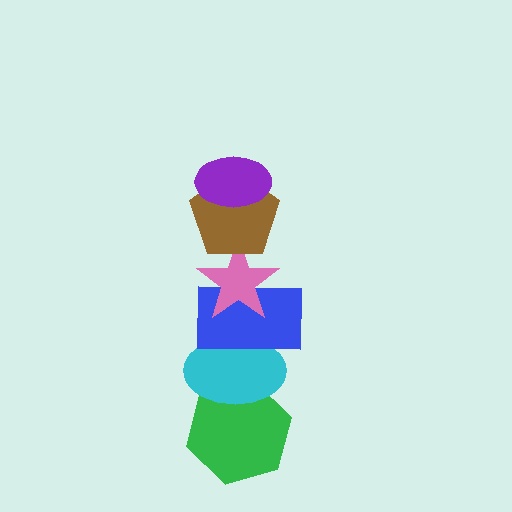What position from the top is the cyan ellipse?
The cyan ellipse is 5th from the top.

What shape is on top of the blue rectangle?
The pink star is on top of the blue rectangle.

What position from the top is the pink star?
The pink star is 3rd from the top.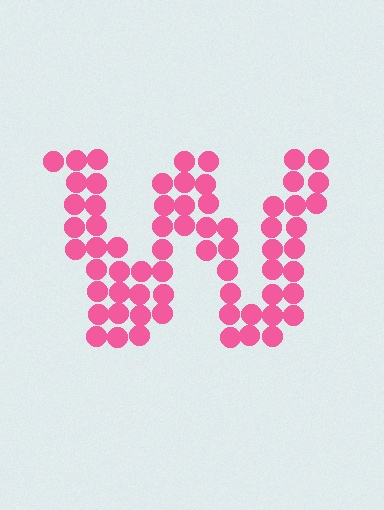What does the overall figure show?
The overall figure shows the letter W.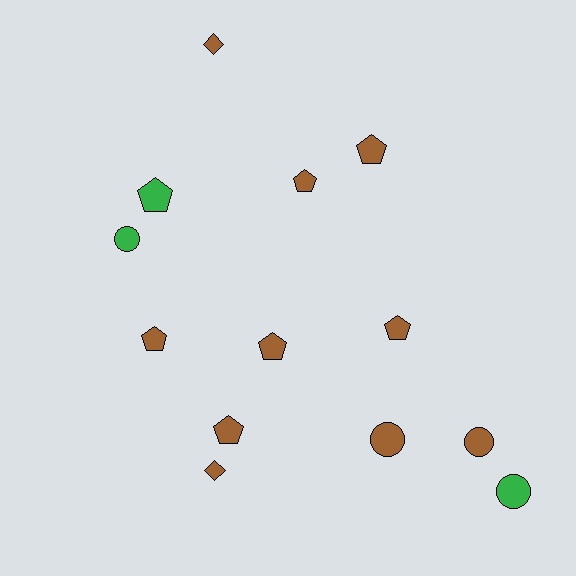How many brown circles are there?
There are 2 brown circles.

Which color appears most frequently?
Brown, with 10 objects.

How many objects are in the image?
There are 13 objects.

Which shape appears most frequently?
Pentagon, with 7 objects.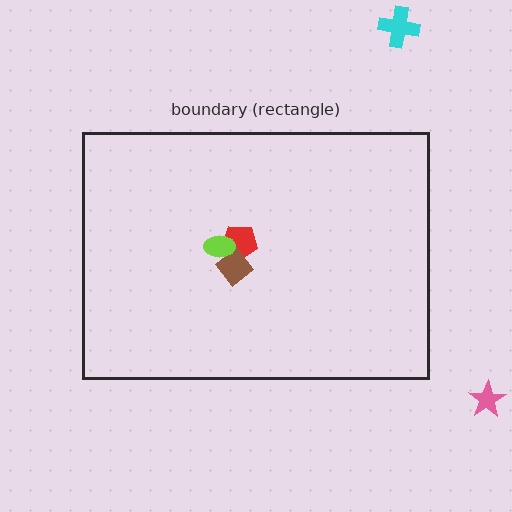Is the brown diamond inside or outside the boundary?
Inside.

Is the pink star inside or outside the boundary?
Outside.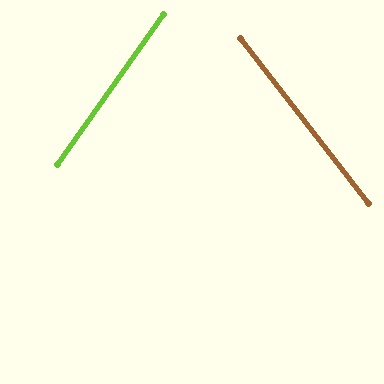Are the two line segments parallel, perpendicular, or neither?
Neither parallel nor perpendicular — they differ by about 73°.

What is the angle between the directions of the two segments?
Approximately 73 degrees.